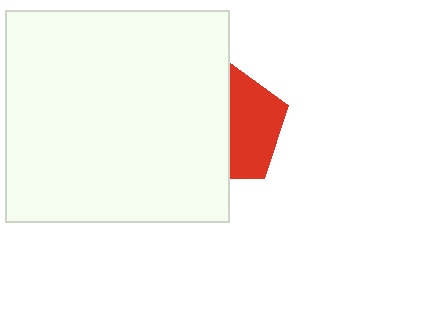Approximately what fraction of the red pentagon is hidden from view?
Roughly 53% of the red pentagon is hidden behind the white rectangle.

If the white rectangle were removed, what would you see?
You would see the complete red pentagon.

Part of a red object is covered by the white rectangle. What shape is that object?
It is a pentagon.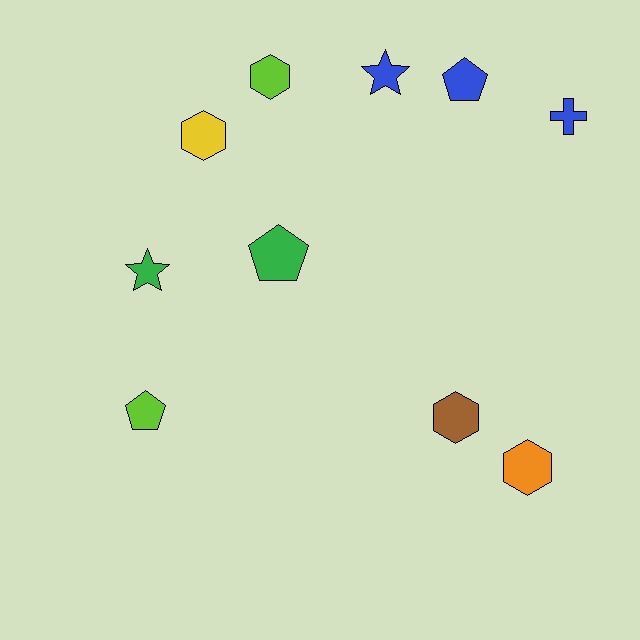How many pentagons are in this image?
There are 3 pentagons.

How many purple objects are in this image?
There are no purple objects.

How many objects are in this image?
There are 10 objects.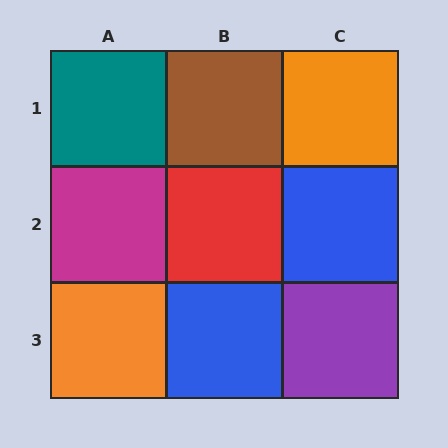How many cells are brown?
1 cell is brown.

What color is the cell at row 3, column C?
Purple.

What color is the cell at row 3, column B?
Blue.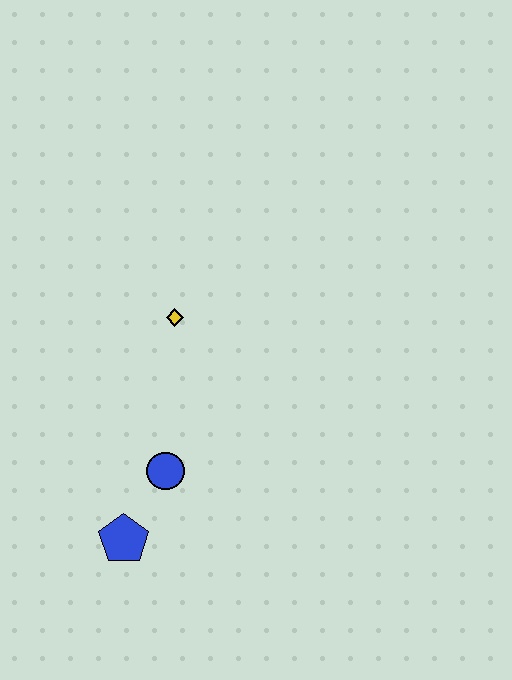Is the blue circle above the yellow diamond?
No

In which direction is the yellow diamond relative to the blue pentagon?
The yellow diamond is above the blue pentagon.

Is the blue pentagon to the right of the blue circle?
No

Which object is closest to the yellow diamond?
The blue circle is closest to the yellow diamond.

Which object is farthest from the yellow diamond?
The blue pentagon is farthest from the yellow diamond.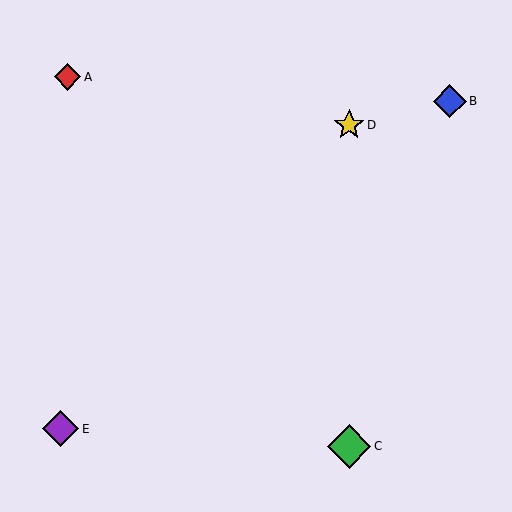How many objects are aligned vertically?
2 objects (C, D) are aligned vertically.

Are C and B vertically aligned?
No, C is at x≈349 and B is at x≈450.